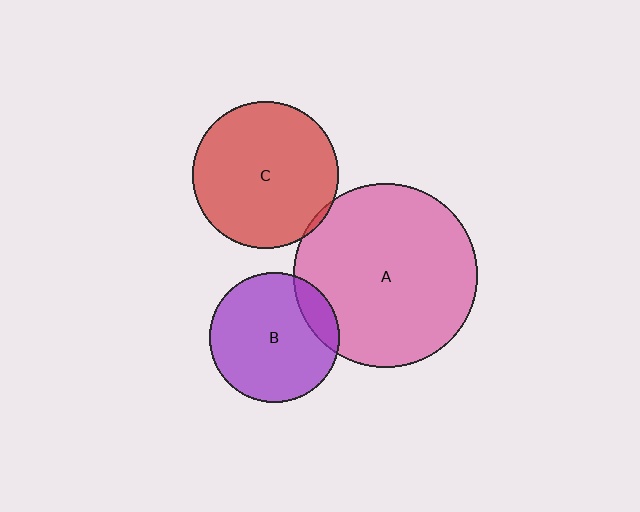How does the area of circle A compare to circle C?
Approximately 1.6 times.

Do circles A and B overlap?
Yes.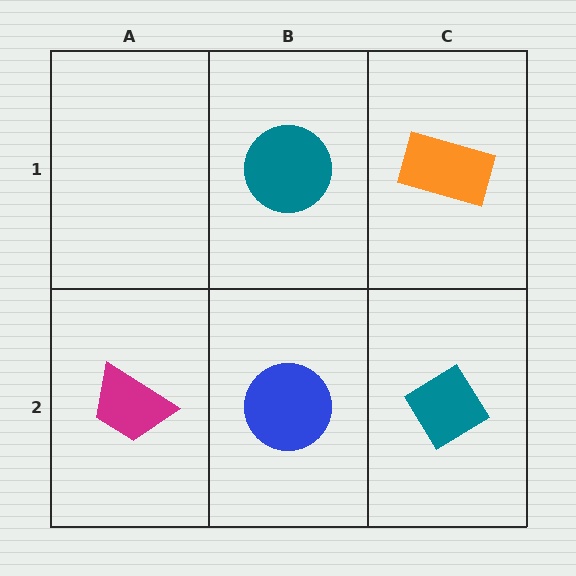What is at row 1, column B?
A teal circle.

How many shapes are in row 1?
2 shapes.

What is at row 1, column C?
An orange rectangle.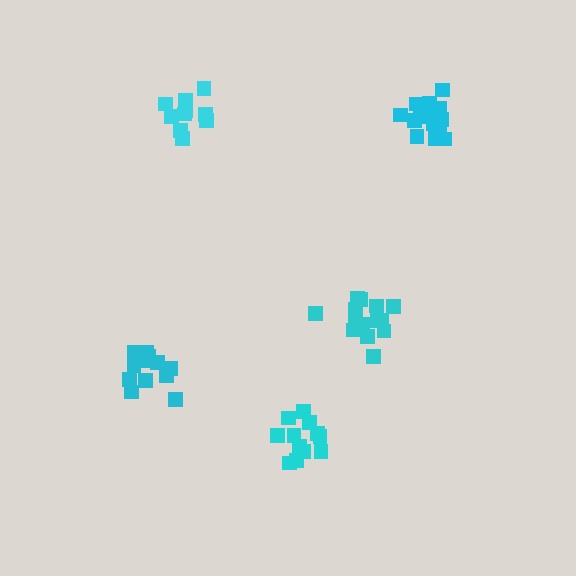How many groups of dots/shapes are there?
There are 5 groups.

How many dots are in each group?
Group 1: 15 dots, Group 2: 16 dots, Group 3: 10 dots, Group 4: 12 dots, Group 5: 12 dots (65 total).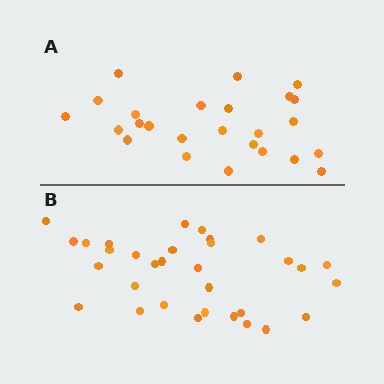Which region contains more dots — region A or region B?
Region B (the bottom region) has more dots.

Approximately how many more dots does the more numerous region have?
Region B has roughly 8 or so more dots than region A.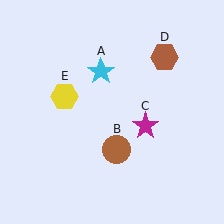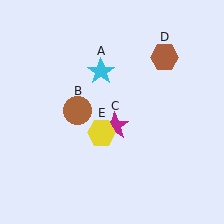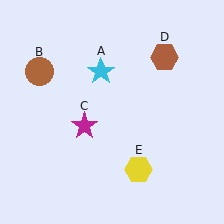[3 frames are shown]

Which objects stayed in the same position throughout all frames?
Cyan star (object A) and brown hexagon (object D) remained stationary.